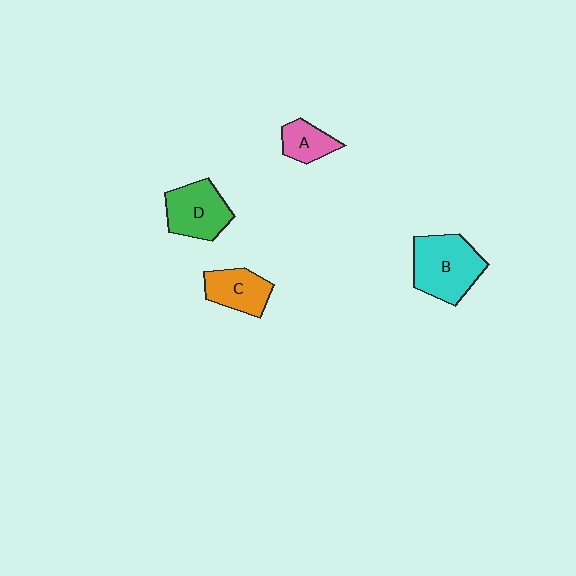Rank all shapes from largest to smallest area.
From largest to smallest: B (cyan), D (green), C (orange), A (pink).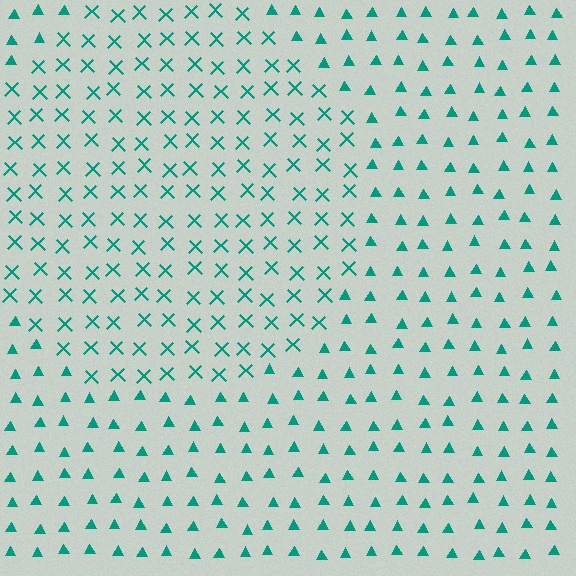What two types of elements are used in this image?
The image uses X marks inside the circle region and triangles outside it.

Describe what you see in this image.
The image is filled with small teal elements arranged in a uniform grid. A circle-shaped region contains X marks, while the surrounding area contains triangles. The boundary is defined purely by the change in element shape.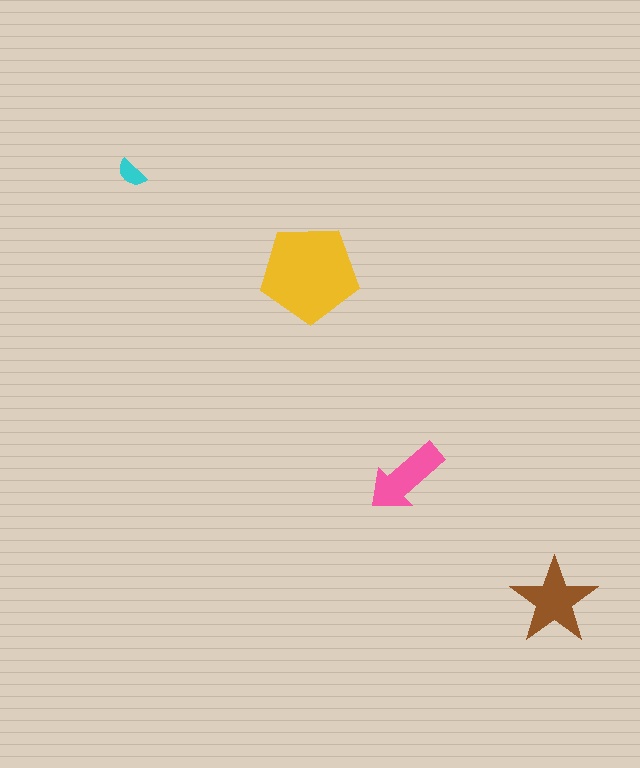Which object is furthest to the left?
The cyan semicircle is leftmost.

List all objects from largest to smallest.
The yellow pentagon, the brown star, the pink arrow, the cyan semicircle.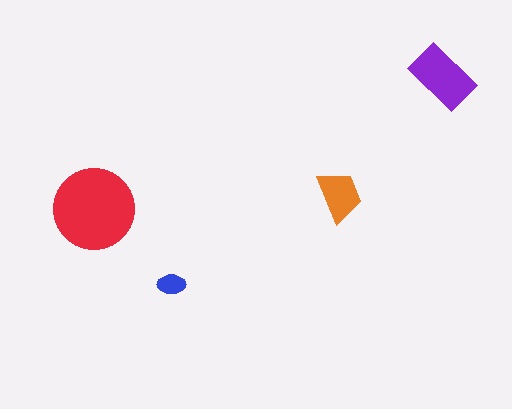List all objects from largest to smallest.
The red circle, the purple rectangle, the orange trapezoid, the blue ellipse.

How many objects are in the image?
There are 4 objects in the image.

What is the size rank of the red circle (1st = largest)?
1st.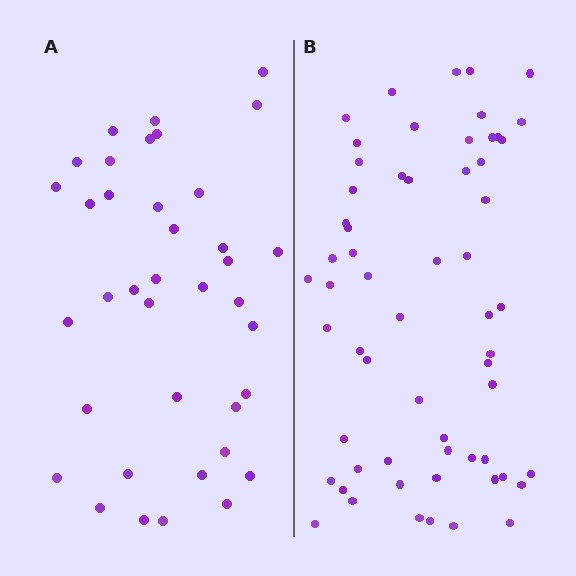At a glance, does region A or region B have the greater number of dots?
Region B (the right region) has more dots.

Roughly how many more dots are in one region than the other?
Region B has approximately 20 more dots than region A.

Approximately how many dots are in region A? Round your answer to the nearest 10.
About 40 dots. (The exact count is 38, which rounds to 40.)